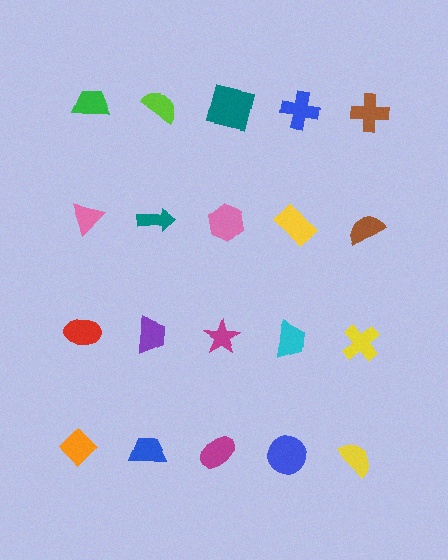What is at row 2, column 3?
A pink hexagon.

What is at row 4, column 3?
A magenta ellipse.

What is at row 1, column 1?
A green trapezoid.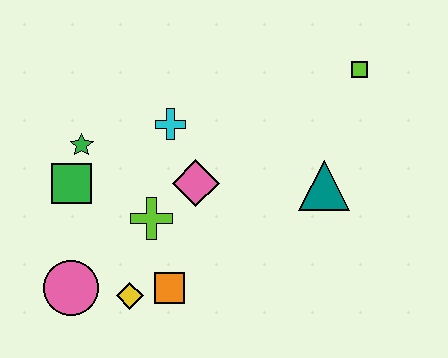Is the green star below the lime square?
Yes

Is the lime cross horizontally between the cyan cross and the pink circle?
Yes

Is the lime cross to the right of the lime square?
No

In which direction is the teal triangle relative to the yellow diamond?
The teal triangle is to the right of the yellow diamond.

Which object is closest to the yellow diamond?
The orange square is closest to the yellow diamond.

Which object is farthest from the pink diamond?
The lime square is farthest from the pink diamond.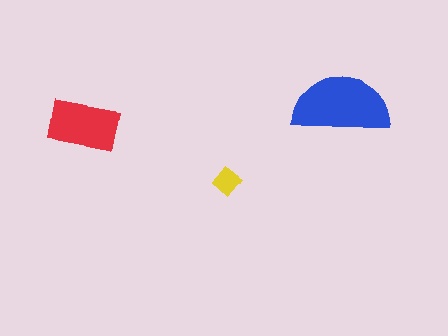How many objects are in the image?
There are 3 objects in the image.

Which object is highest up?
The blue semicircle is topmost.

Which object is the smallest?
The yellow diamond.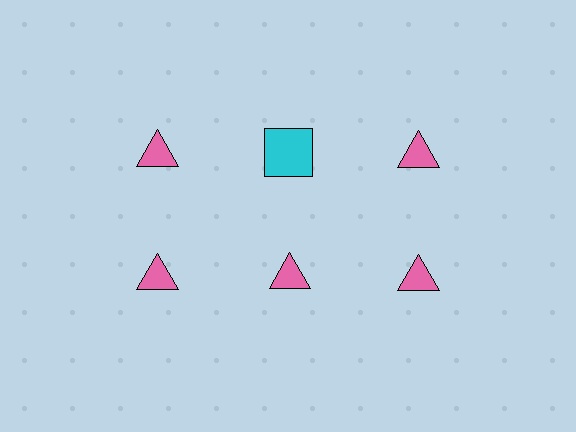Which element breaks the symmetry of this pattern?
The cyan square in the top row, second from left column breaks the symmetry. All other shapes are pink triangles.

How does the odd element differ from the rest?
It differs in both color (cyan instead of pink) and shape (square instead of triangle).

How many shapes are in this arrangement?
There are 6 shapes arranged in a grid pattern.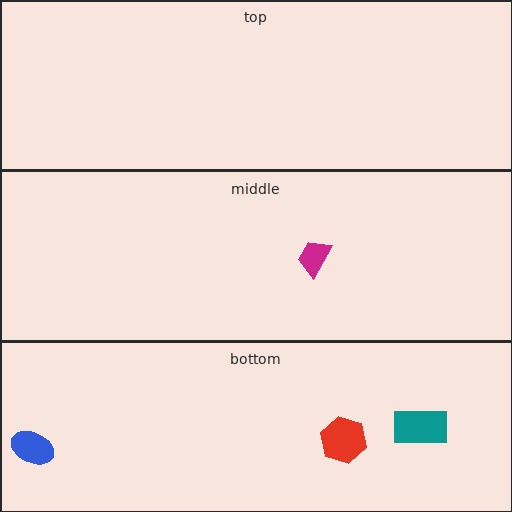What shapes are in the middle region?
The magenta trapezoid.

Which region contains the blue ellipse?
The bottom region.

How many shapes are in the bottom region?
3.